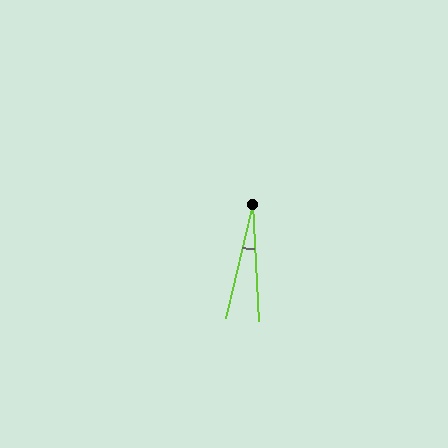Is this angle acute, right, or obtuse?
It is acute.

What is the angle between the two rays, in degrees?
Approximately 16 degrees.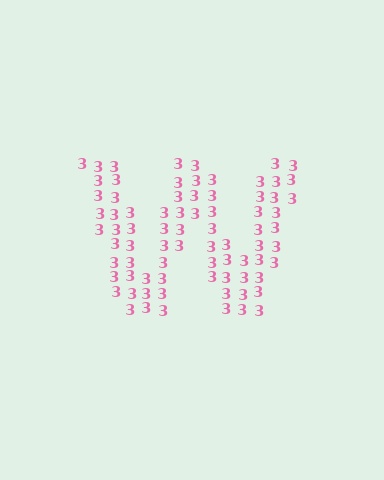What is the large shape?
The large shape is the letter W.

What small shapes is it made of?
It is made of small digit 3's.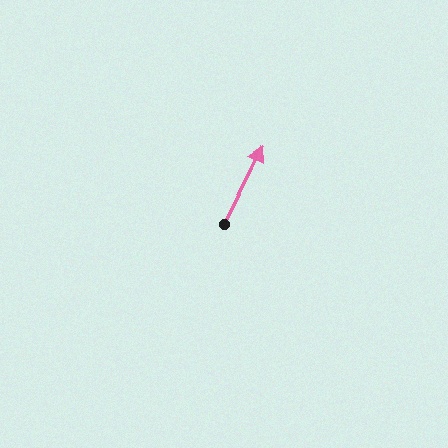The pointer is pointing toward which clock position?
Roughly 1 o'clock.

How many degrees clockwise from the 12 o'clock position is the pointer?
Approximately 27 degrees.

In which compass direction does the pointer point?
Northeast.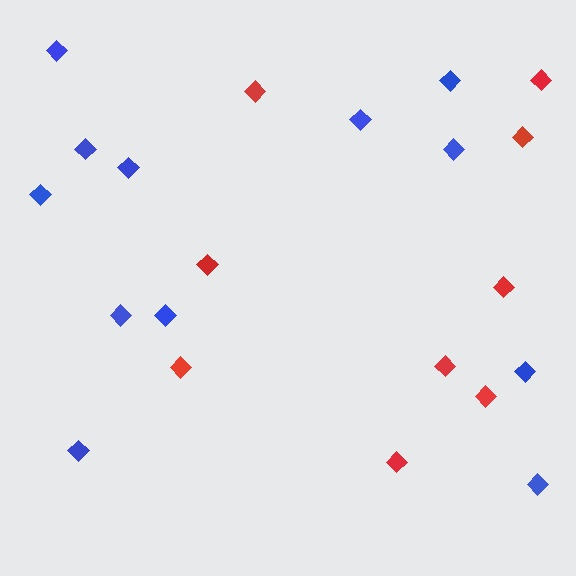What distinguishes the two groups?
There are 2 groups: one group of red diamonds (9) and one group of blue diamonds (12).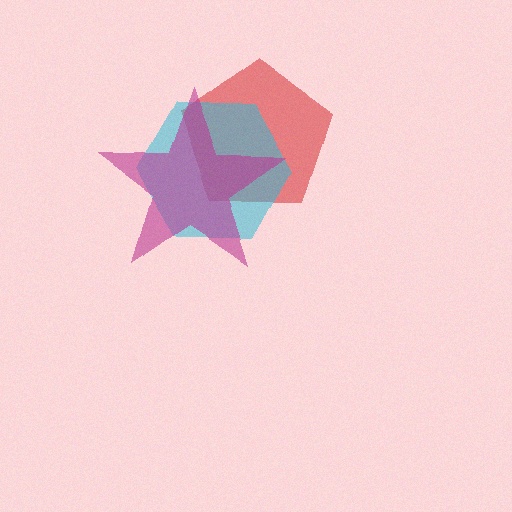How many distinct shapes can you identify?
There are 3 distinct shapes: a red pentagon, a cyan hexagon, a magenta star.